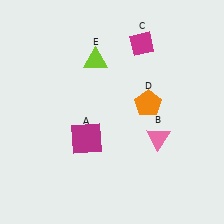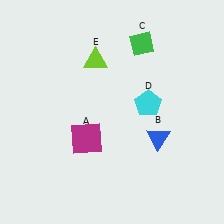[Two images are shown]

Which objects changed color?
B changed from pink to blue. C changed from magenta to green. D changed from orange to cyan.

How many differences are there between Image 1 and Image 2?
There are 3 differences between the two images.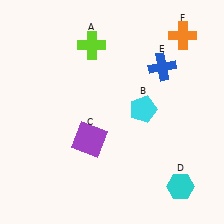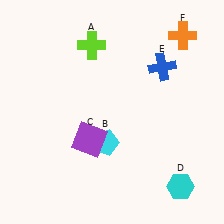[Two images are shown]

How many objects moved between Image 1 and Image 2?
1 object moved between the two images.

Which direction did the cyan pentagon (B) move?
The cyan pentagon (B) moved left.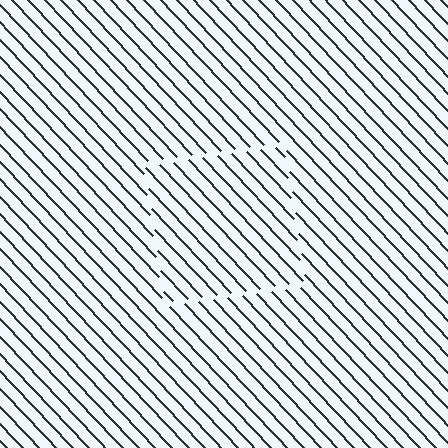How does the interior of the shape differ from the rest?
The interior of the shape contains the same grating, shifted by half a period — the contour is defined by the phase discontinuity where line-ends from the inner and outer gratings abut.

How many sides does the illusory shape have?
4 sides — the line-ends trace a square.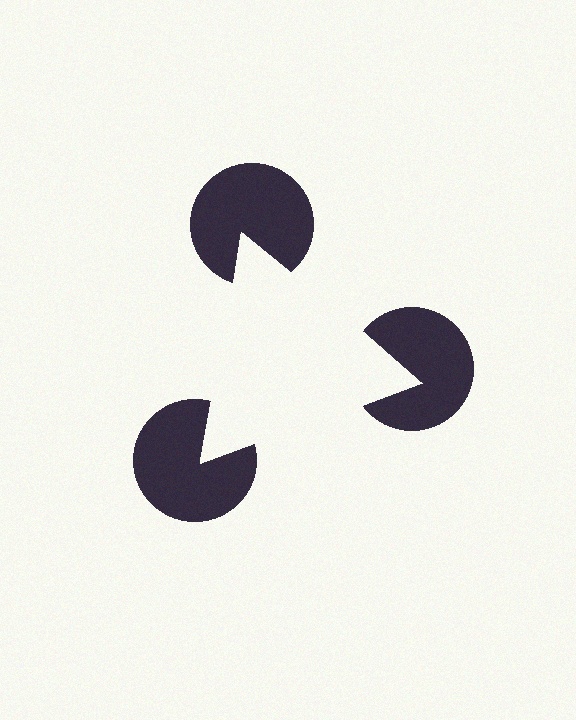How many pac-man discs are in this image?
There are 3 — one at each vertex of the illusory triangle.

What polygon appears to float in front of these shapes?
An illusory triangle — its edges are inferred from the aligned wedge cuts in the pac-man discs, not physically drawn.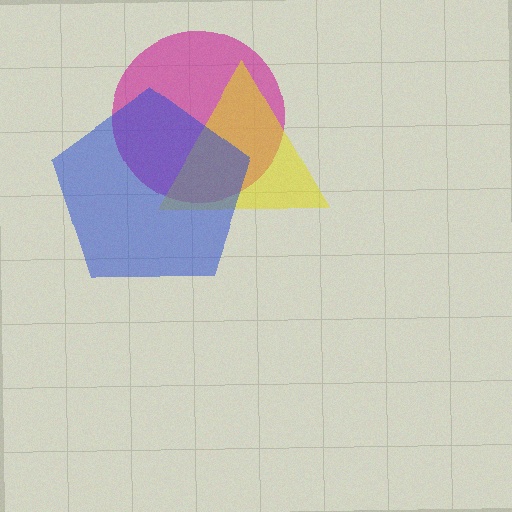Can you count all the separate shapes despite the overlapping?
Yes, there are 3 separate shapes.